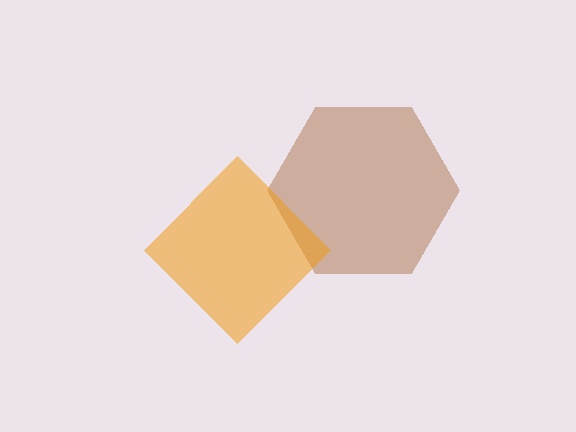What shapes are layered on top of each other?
The layered shapes are: a brown hexagon, an orange diamond.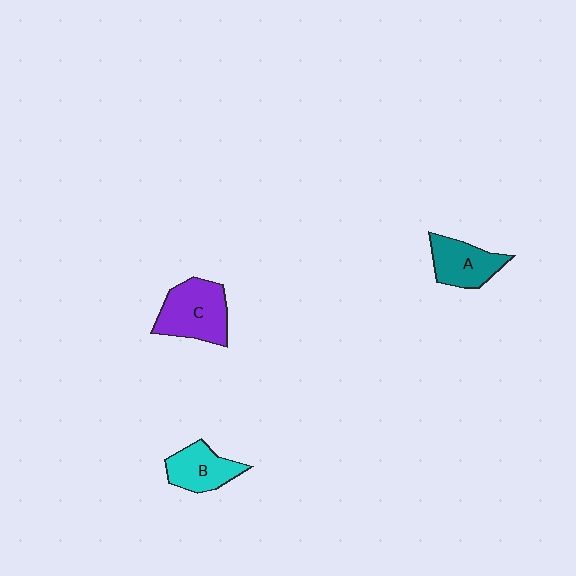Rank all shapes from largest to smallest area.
From largest to smallest: C (purple), A (teal), B (cyan).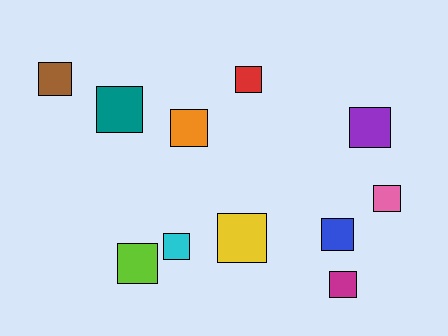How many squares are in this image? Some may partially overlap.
There are 11 squares.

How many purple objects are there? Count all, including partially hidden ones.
There is 1 purple object.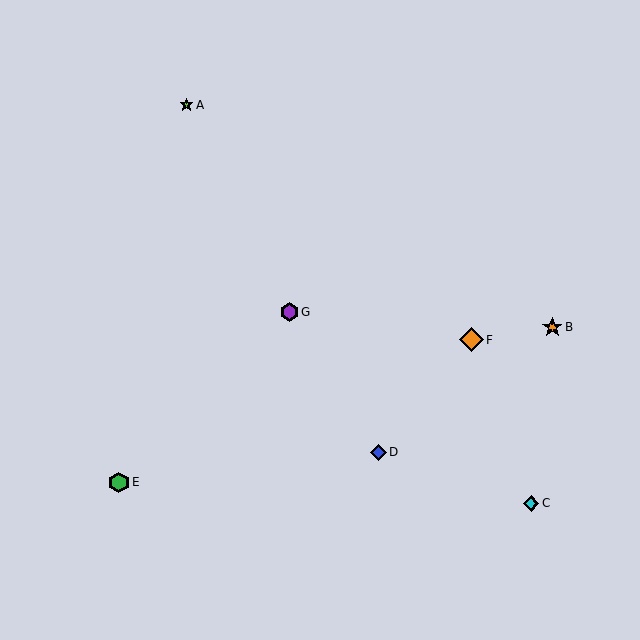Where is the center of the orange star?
The center of the orange star is at (552, 327).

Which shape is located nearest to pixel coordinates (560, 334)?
The orange star (labeled B) at (552, 327) is nearest to that location.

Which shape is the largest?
The orange diamond (labeled F) is the largest.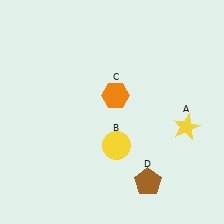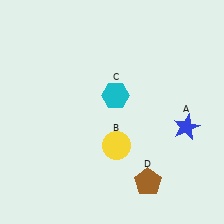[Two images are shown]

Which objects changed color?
A changed from yellow to blue. C changed from orange to cyan.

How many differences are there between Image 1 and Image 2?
There are 2 differences between the two images.